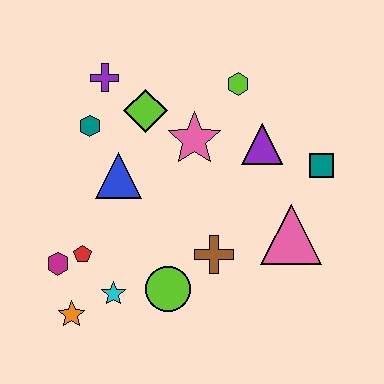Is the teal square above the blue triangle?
Yes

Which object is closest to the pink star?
The lime diamond is closest to the pink star.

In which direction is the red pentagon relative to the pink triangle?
The red pentagon is to the left of the pink triangle.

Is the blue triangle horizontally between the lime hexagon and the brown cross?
No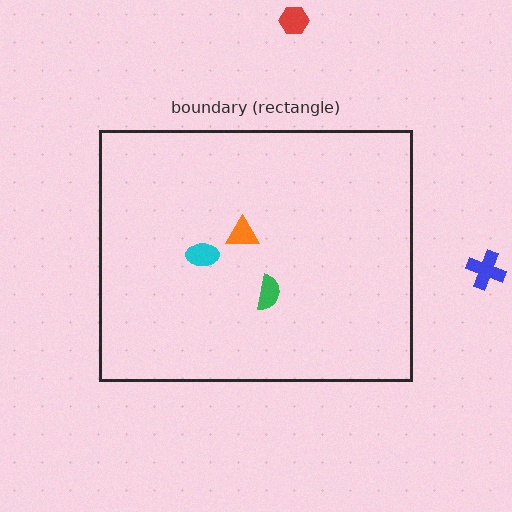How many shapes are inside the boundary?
3 inside, 2 outside.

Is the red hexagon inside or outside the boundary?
Outside.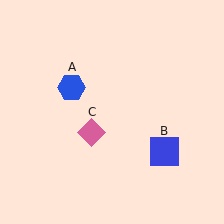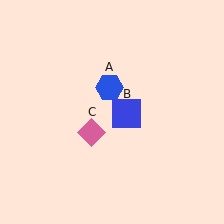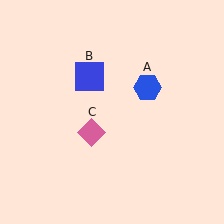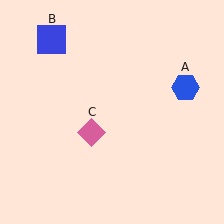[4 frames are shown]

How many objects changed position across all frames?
2 objects changed position: blue hexagon (object A), blue square (object B).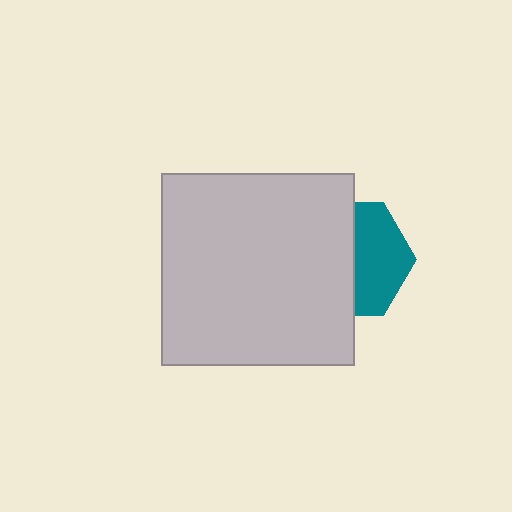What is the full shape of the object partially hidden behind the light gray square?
The partially hidden object is a teal hexagon.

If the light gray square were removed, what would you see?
You would see the complete teal hexagon.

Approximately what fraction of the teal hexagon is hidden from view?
Roughly 54% of the teal hexagon is hidden behind the light gray square.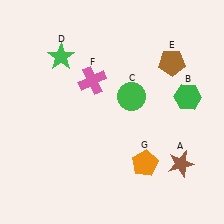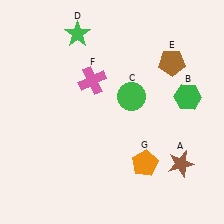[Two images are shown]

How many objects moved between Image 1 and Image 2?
1 object moved between the two images.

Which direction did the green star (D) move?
The green star (D) moved up.